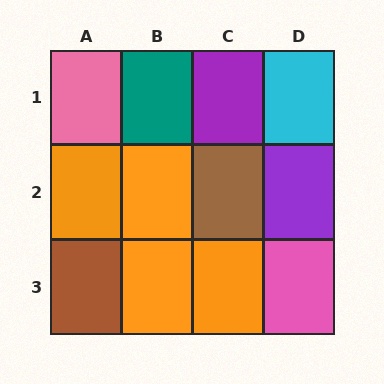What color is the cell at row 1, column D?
Cyan.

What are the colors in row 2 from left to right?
Orange, orange, brown, purple.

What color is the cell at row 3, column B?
Orange.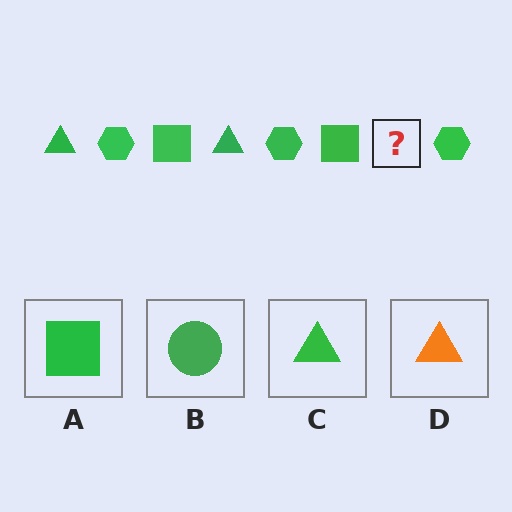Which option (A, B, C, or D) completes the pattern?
C.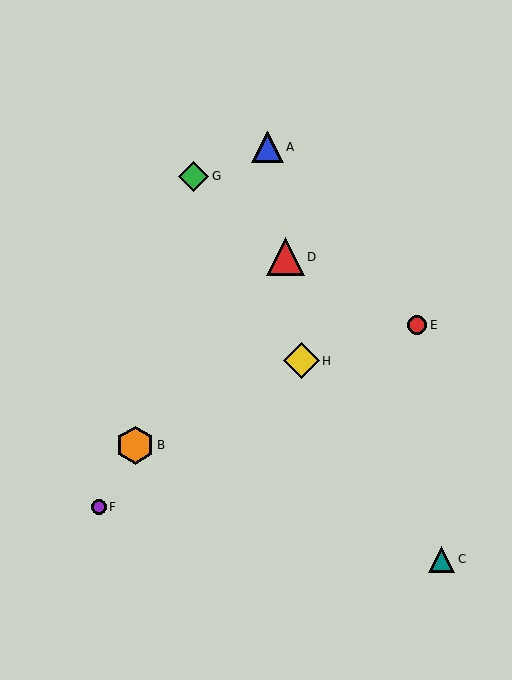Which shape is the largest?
The orange hexagon (labeled B) is the largest.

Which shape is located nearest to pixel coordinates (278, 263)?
The red triangle (labeled D) at (285, 257) is nearest to that location.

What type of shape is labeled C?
Shape C is a teal triangle.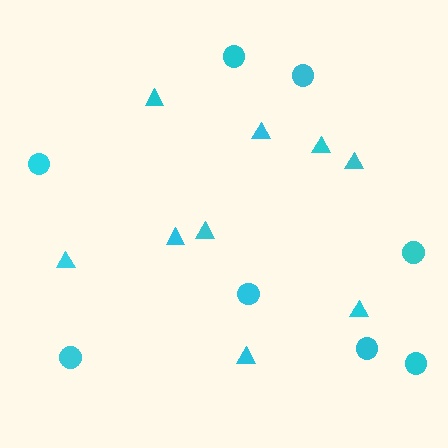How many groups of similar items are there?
There are 2 groups: one group of circles (8) and one group of triangles (9).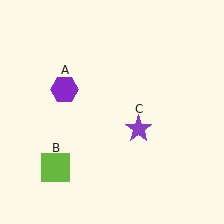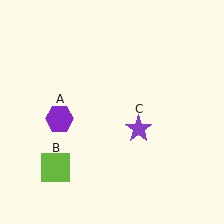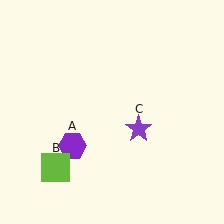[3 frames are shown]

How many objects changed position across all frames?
1 object changed position: purple hexagon (object A).